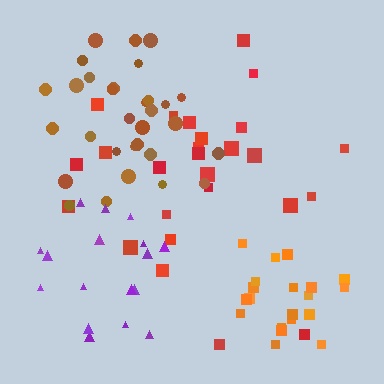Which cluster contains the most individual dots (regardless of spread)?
Brown (31).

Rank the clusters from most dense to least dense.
orange, brown, purple, red.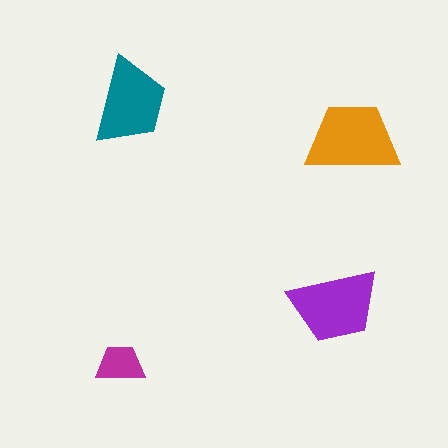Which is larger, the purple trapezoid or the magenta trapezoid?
The purple one.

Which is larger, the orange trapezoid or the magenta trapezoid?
The orange one.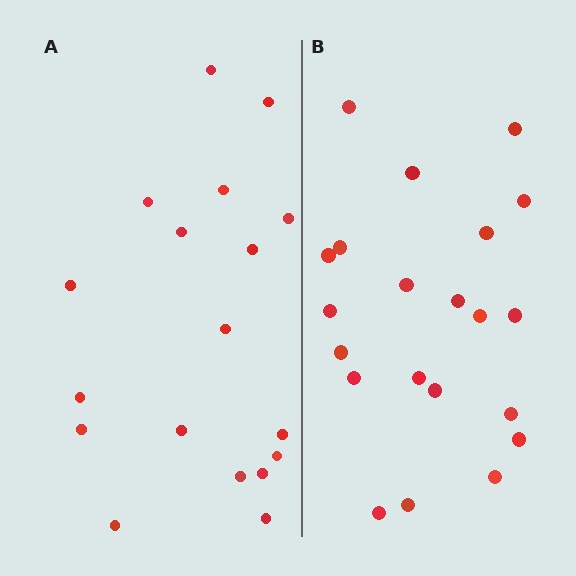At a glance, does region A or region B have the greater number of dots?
Region B (the right region) has more dots.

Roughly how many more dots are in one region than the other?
Region B has just a few more — roughly 2 or 3 more dots than region A.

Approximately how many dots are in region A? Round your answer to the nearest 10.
About 20 dots. (The exact count is 18, which rounds to 20.)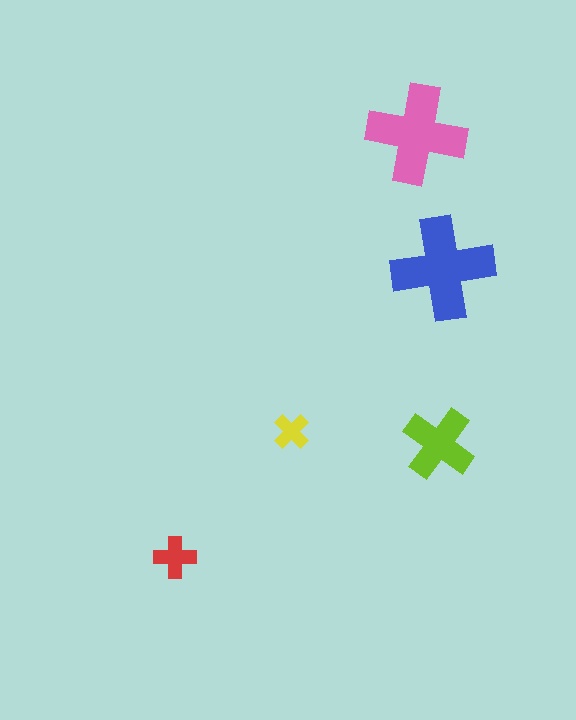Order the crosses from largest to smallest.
the blue one, the pink one, the lime one, the red one, the yellow one.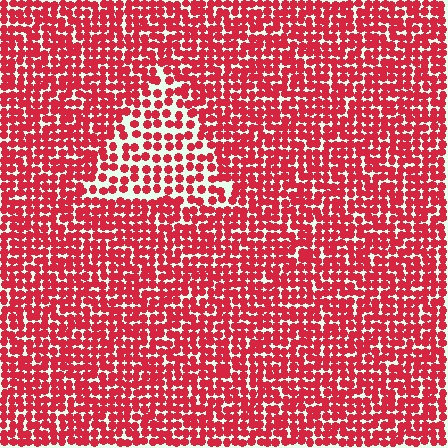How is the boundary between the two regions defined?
The boundary is defined by a change in element density (approximately 1.7x ratio). All elements are the same color, size, and shape.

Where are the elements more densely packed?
The elements are more densely packed outside the triangle boundary.